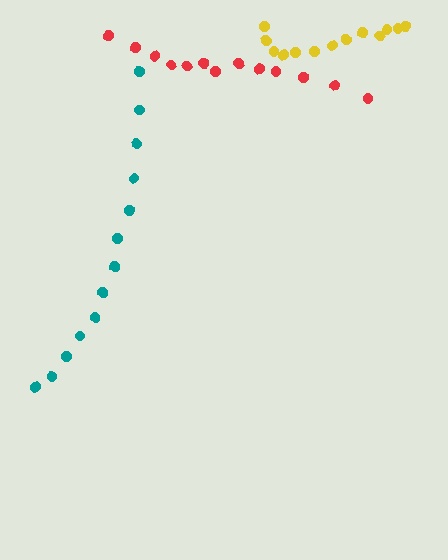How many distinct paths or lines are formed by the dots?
There are 3 distinct paths.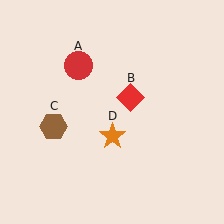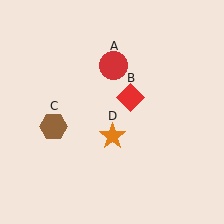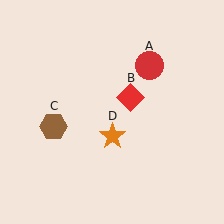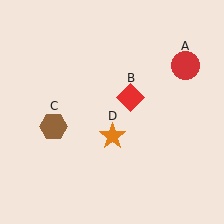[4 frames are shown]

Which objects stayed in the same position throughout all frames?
Red diamond (object B) and brown hexagon (object C) and orange star (object D) remained stationary.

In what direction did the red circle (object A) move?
The red circle (object A) moved right.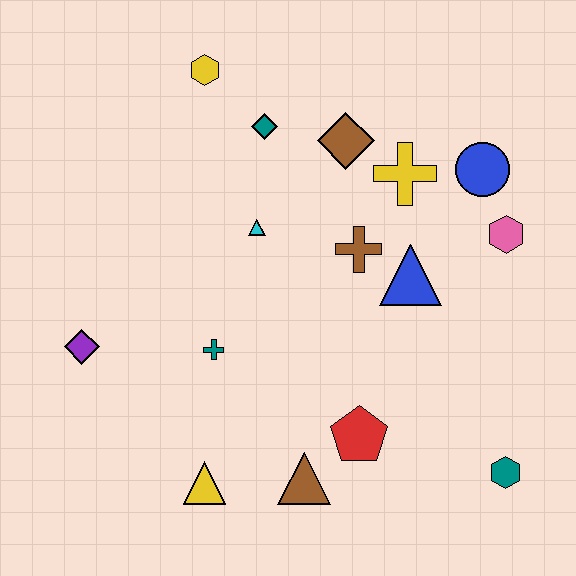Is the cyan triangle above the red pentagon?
Yes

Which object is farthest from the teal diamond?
The teal hexagon is farthest from the teal diamond.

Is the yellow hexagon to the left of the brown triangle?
Yes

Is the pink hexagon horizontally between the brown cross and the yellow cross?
No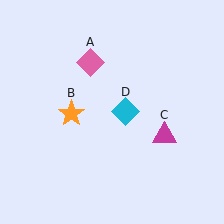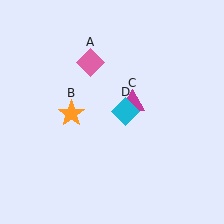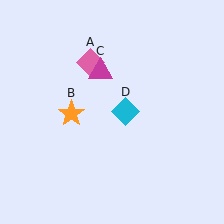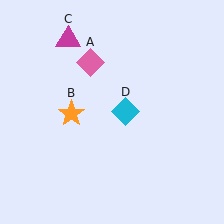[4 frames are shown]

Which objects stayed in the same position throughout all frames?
Pink diamond (object A) and orange star (object B) and cyan diamond (object D) remained stationary.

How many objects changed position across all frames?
1 object changed position: magenta triangle (object C).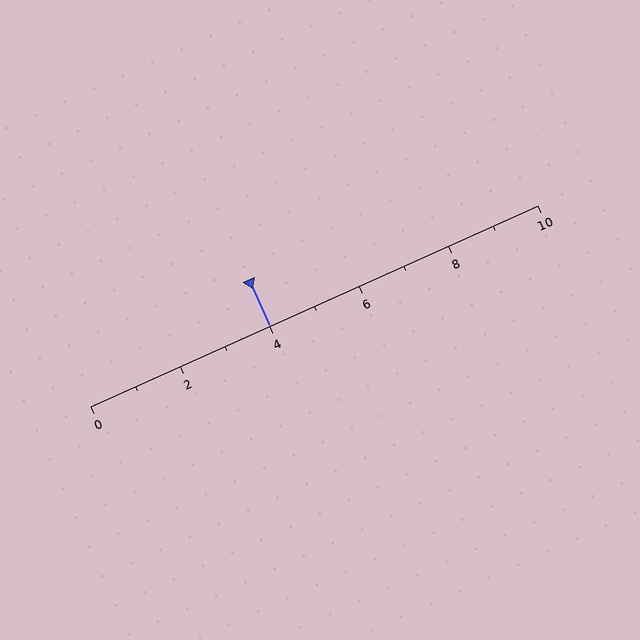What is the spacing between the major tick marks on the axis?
The major ticks are spaced 2 apart.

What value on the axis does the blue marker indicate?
The marker indicates approximately 4.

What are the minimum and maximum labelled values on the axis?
The axis runs from 0 to 10.